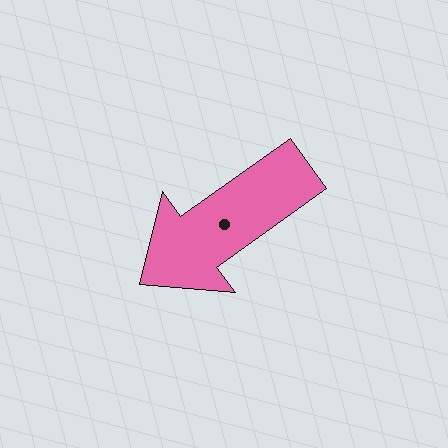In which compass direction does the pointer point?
Southwest.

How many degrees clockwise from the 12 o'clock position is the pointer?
Approximately 234 degrees.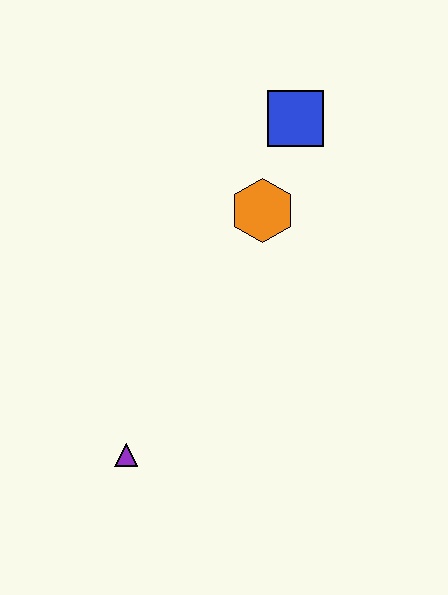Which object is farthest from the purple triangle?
The blue square is farthest from the purple triangle.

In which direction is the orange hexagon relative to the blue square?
The orange hexagon is below the blue square.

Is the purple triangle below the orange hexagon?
Yes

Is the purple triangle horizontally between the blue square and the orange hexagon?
No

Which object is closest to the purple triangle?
The orange hexagon is closest to the purple triangle.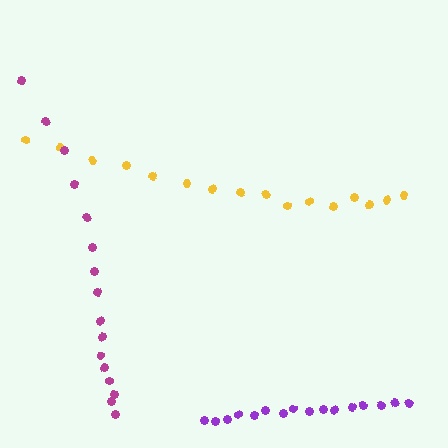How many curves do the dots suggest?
There are 3 distinct paths.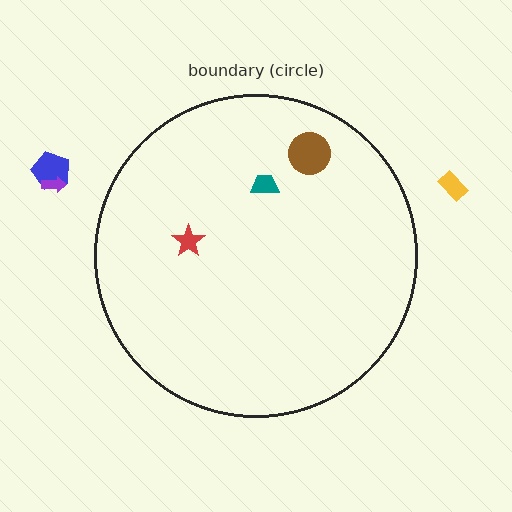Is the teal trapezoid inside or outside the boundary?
Inside.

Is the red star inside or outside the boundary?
Inside.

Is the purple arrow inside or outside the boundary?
Outside.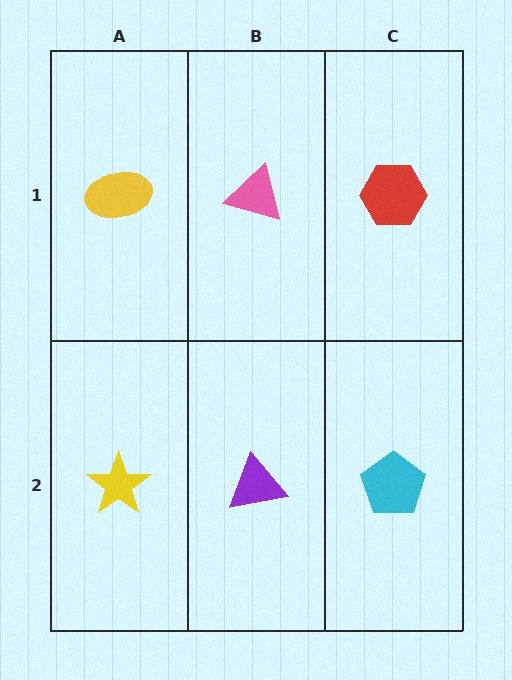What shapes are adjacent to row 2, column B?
A pink triangle (row 1, column B), a yellow star (row 2, column A), a cyan pentagon (row 2, column C).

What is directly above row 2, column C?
A red hexagon.